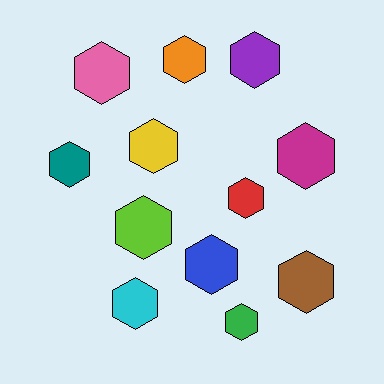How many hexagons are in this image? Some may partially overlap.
There are 12 hexagons.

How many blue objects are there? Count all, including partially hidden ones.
There is 1 blue object.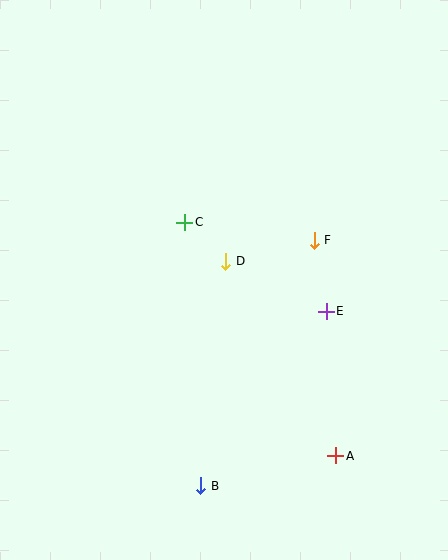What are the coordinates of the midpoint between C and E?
The midpoint between C and E is at (255, 267).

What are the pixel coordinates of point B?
Point B is at (201, 486).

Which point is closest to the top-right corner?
Point F is closest to the top-right corner.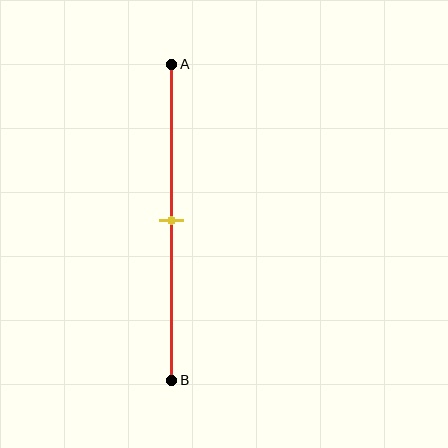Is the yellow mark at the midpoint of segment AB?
Yes, the mark is approximately at the midpoint.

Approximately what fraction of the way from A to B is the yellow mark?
The yellow mark is approximately 50% of the way from A to B.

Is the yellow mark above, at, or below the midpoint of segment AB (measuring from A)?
The yellow mark is approximately at the midpoint of segment AB.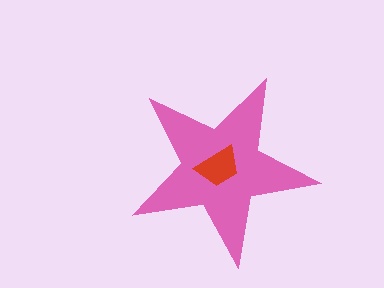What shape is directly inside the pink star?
The red trapezoid.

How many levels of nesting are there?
2.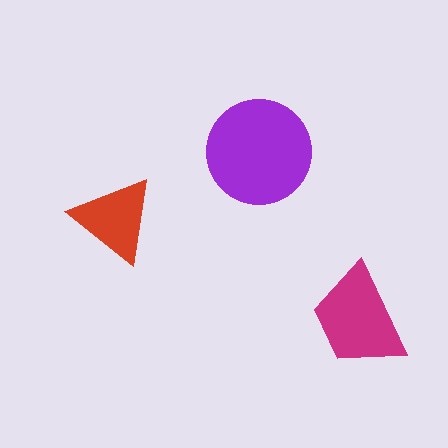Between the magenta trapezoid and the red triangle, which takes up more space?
The magenta trapezoid.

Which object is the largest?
The purple circle.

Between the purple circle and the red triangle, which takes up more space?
The purple circle.